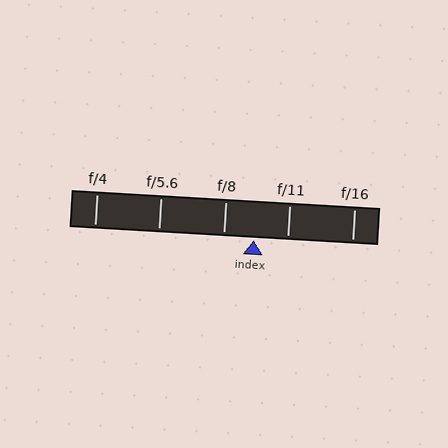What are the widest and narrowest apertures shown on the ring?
The widest aperture shown is f/4 and the narrowest is f/16.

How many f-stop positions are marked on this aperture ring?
There are 5 f-stop positions marked.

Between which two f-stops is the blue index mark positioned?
The index mark is between f/8 and f/11.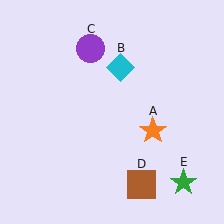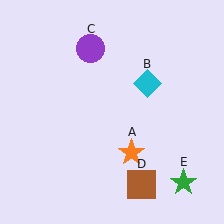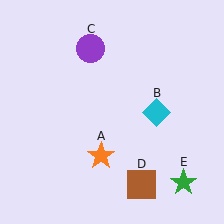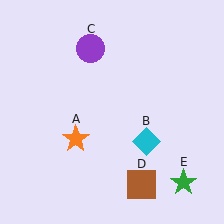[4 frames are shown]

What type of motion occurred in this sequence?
The orange star (object A), cyan diamond (object B) rotated clockwise around the center of the scene.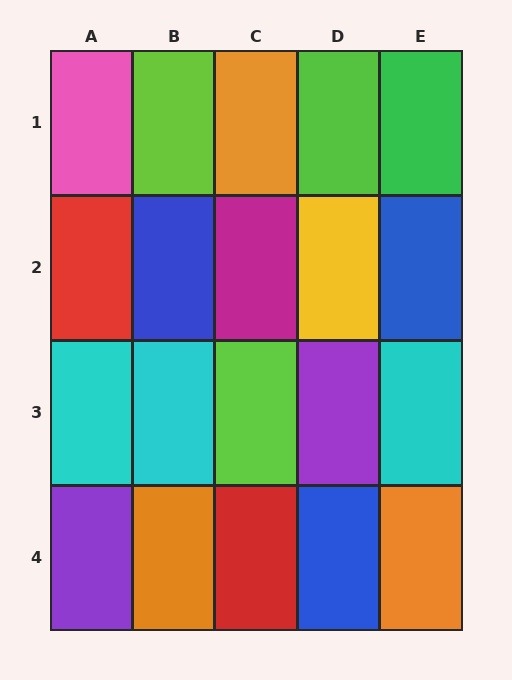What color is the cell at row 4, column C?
Red.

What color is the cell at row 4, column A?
Purple.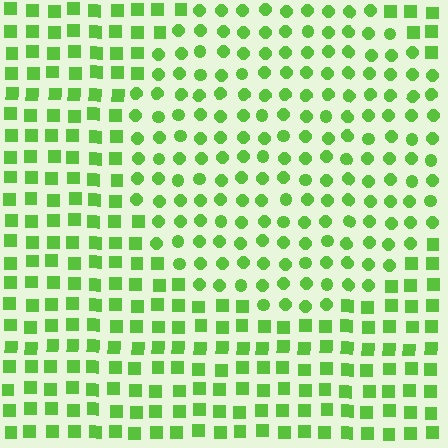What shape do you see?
I see a circle.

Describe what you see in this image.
The image is filled with small lime elements arranged in a uniform grid. A circle-shaped region contains circles, while the surrounding area contains squares. The boundary is defined purely by the change in element shape.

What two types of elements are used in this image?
The image uses circles inside the circle region and squares outside it.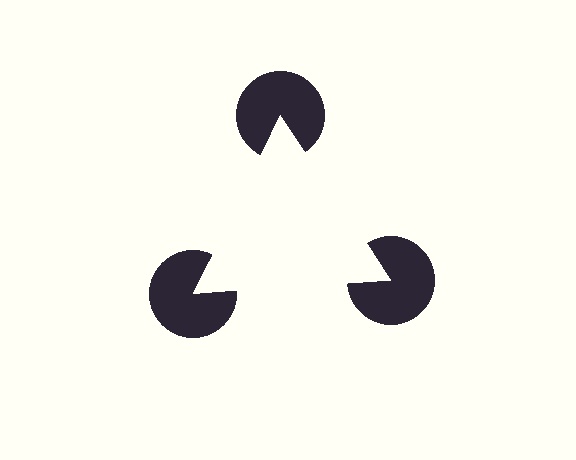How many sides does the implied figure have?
3 sides.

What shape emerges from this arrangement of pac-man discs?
An illusory triangle — its edges are inferred from the aligned wedge cuts in the pac-man discs, not physically drawn.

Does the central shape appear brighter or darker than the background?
It typically appears slightly brighter than the background, even though no actual brightness change is drawn.